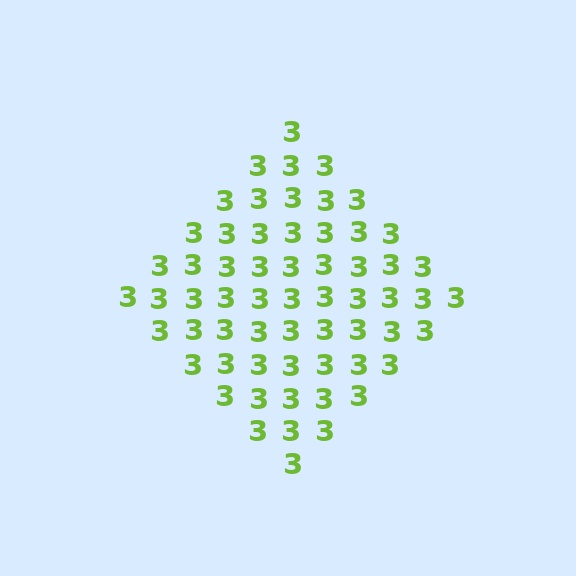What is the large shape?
The large shape is a diamond.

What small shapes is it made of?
It is made of small digit 3's.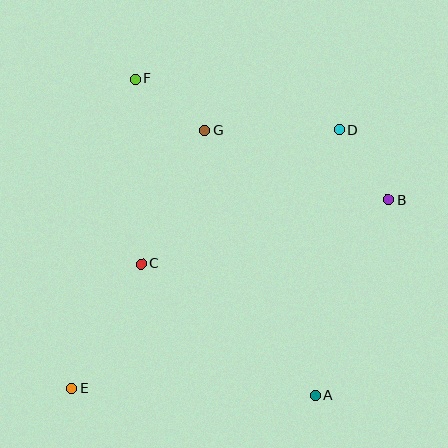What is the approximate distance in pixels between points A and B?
The distance between A and B is approximately 209 pixels.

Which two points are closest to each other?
Points B and D are closest to each other.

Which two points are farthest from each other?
Points D and E are farthest from each other.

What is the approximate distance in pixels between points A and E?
The distance between A and E is approximately 244 pixels.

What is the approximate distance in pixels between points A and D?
The distance between A and D is approximately 267 pixels.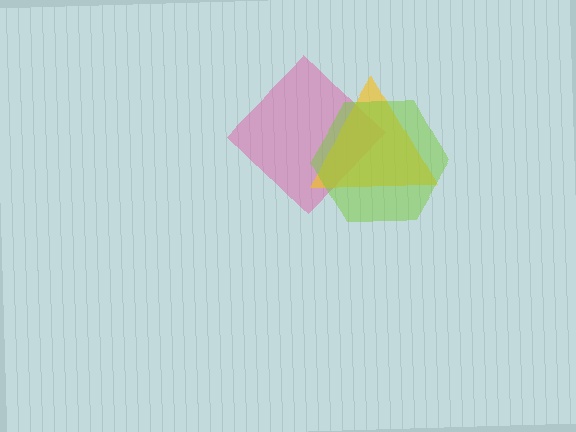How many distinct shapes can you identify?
There are 3 distinct shapes: a pink diamond, a yellow triangle, a lime hexagon.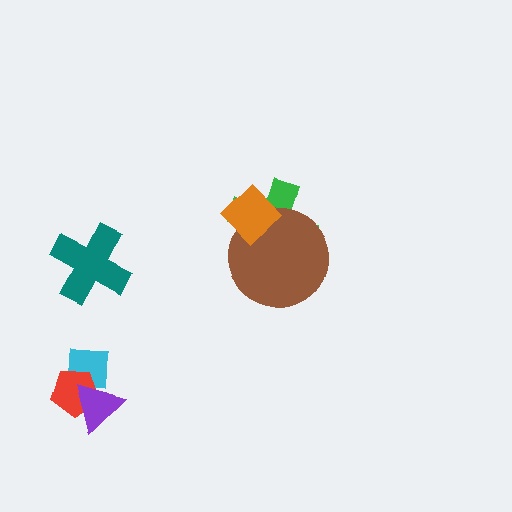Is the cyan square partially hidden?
Yes, it is partially covered by another shape.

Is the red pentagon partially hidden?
Yes, it is partially covered by another shape.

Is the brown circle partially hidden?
Yes, it is partially covered by another shape.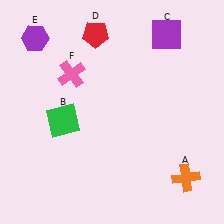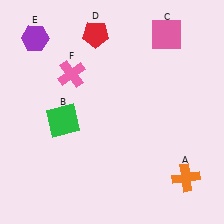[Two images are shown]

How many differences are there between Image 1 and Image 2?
There is 1 difference between the two images.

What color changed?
The square (C) changed from purple in Image 1 to pink in Image 2.